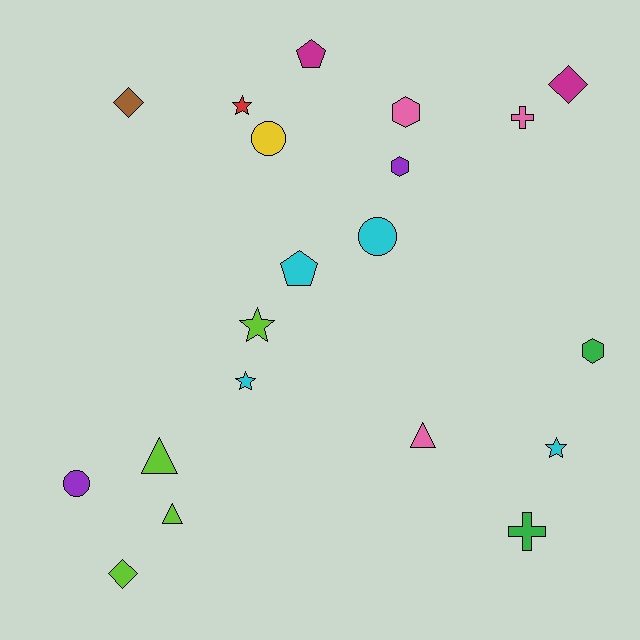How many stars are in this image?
There are 4 stars.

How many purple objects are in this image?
There are 2 purple objects.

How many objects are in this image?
There are 20 objects.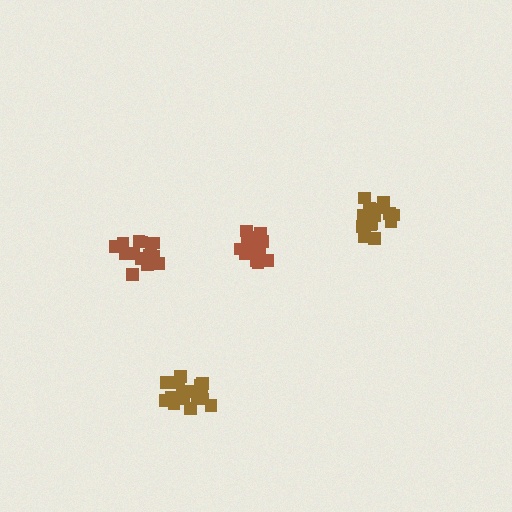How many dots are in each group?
Group 1: 18 dots, Group 2: 19 dots, Group 3: 14 dots, Group 4: 16 dots (67 total).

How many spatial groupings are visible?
There are 4 spatial groupings.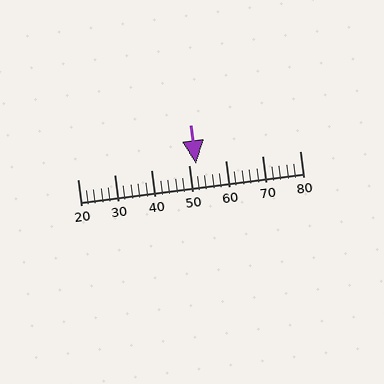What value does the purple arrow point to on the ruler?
The purple arrow points to approximately 52.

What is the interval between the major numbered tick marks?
The major tick marks are spaced 10 units apart.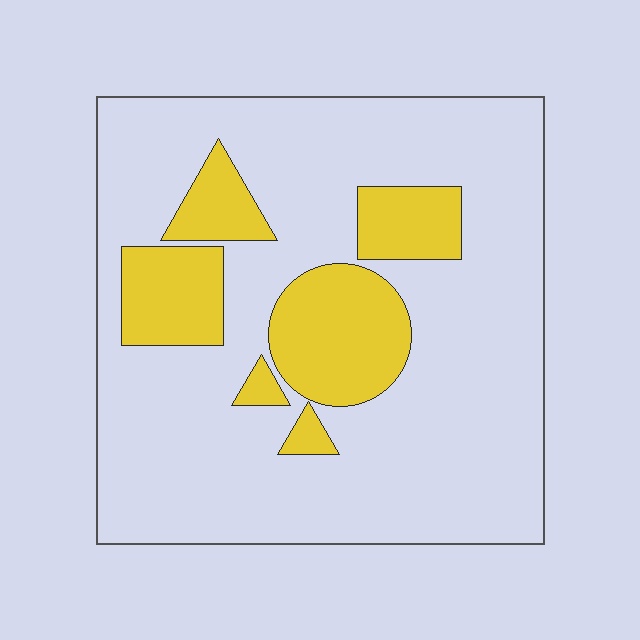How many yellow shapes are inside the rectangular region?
6.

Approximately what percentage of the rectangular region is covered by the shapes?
Approximately 20%.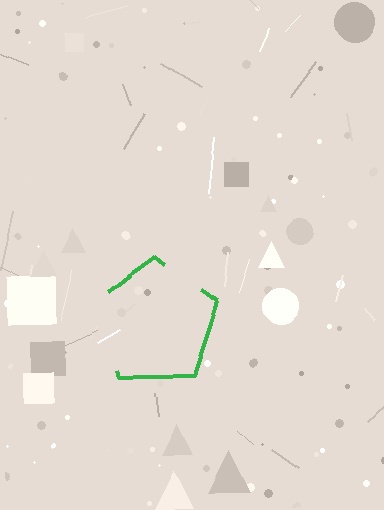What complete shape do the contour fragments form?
The contour fragments form a pentagon.